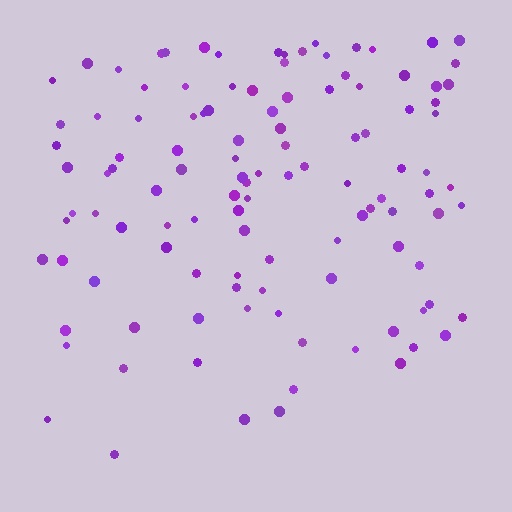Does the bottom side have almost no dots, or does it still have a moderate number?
Still a moderate number, just noticeably fewer than the top.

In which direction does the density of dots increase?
From bottom to top, with the top side densest.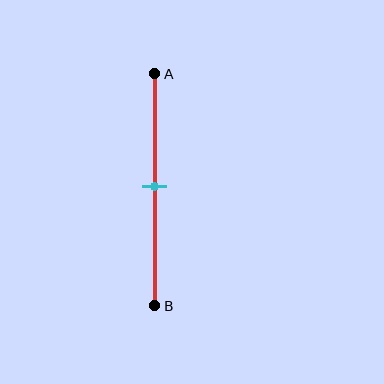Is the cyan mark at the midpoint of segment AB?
Yes, the mark is approximately at the midpoint.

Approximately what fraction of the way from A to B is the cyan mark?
The cyan mark is approximately 50% of the way from A to B.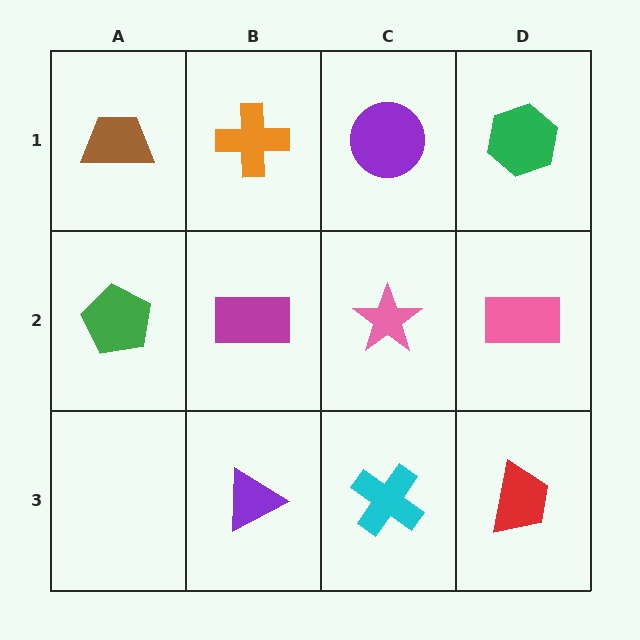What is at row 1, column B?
An orange cross.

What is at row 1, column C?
A purple circle.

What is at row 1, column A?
A brown trapezoid.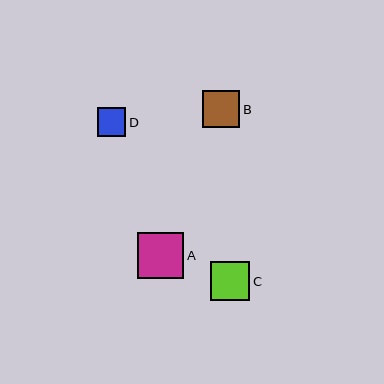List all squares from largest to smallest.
From largest to smallest: A, C, B, D.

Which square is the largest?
Square A is the largest with a size of approximately 46 pixels.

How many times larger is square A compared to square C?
Square A is approximately 1.2 times the size of square C.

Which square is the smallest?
Square D is the smallest with a size of approximately 28 pixels.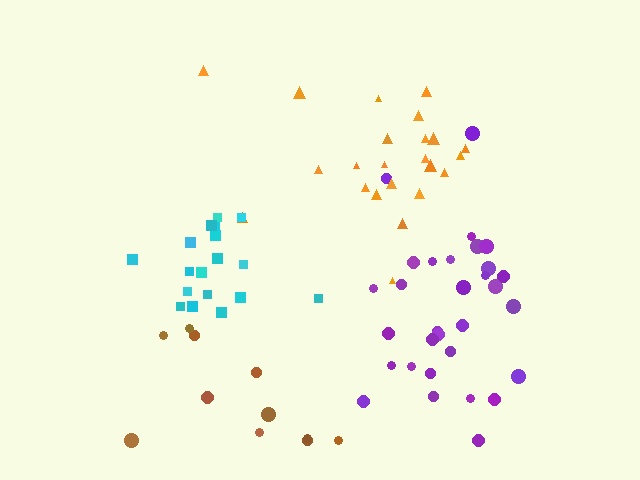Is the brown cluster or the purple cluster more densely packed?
Purple.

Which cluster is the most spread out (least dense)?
Brown.